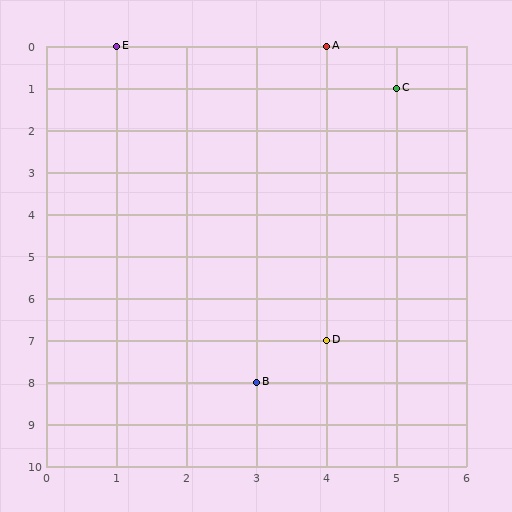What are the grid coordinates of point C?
Point C is at grid coordinates (5, 1).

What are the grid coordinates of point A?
Point A is at grid coordinates (4, 0).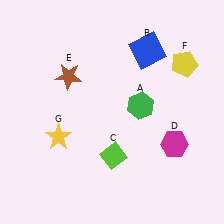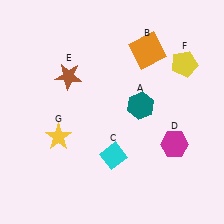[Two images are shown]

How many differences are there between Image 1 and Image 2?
There are 3 differences between the two images.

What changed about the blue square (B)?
In Image 1, B is blue. In Image 2, it changed to orange.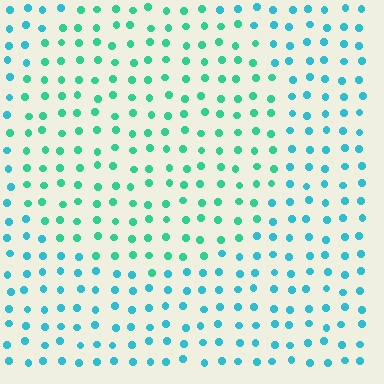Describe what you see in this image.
The image is filled with small cyan elements in a uniform arrangement. A circle-shaped region is visible where the elements are tinted to a slightly different hue, forming a subtle color boundary.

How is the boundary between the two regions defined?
The boundary is defined purely by a slight shift in hue (about 30 degrees). Spacing, size, and orientation are identical on both sides.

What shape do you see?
I see a circle.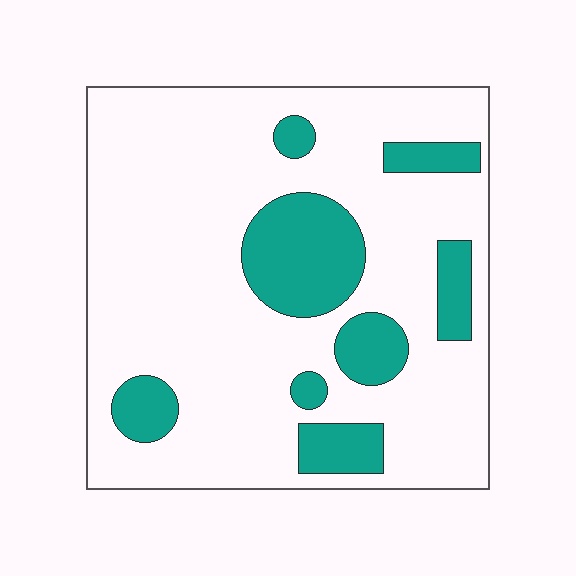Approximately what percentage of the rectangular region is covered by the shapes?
Approximately 20%.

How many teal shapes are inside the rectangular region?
8.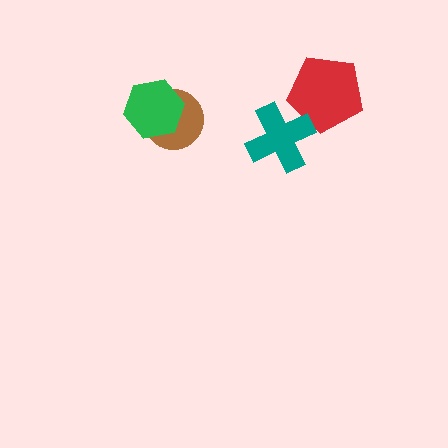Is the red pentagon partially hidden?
Yes, it is partially covered by another shape.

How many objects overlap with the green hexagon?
1 object overlaps with the green hexagon.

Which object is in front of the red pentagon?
The teal cross is in front of the red pentagon.